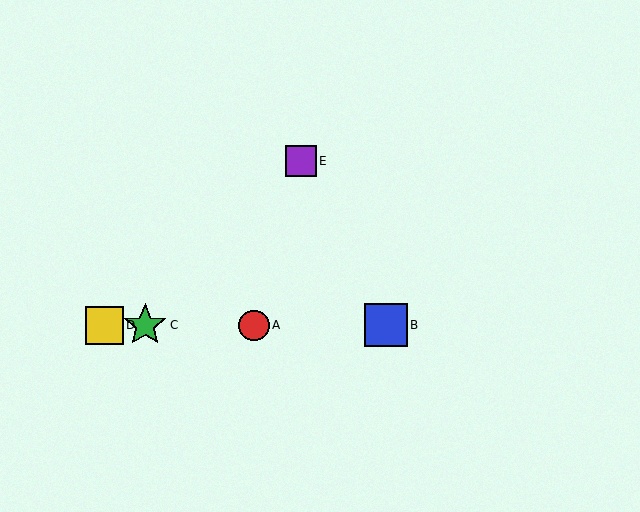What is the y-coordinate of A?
Object A is at y≈325.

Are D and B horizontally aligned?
Yes, both are at y≈325.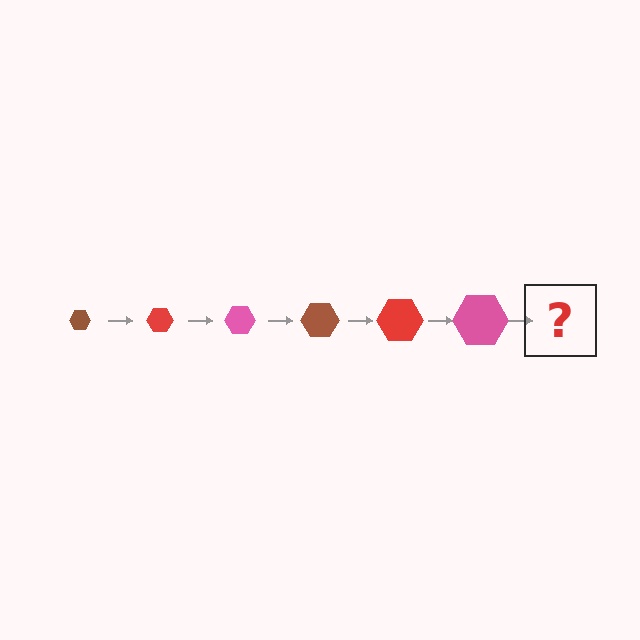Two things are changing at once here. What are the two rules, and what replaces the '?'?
The two rules are that the hexagon grows larger each step and the color cycles through brown, red, and pink. The '?' should be a brown hexagon, larger than the previous one.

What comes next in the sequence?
The next element should be a brown hexagon, larger than the previous one.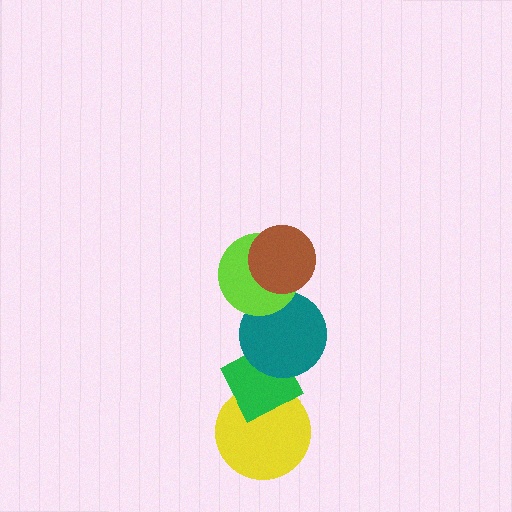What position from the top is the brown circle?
The brown circle is 1st from the top.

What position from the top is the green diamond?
The green diamond is 4th from the top.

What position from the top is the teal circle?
The teal circle is 3rd from the top.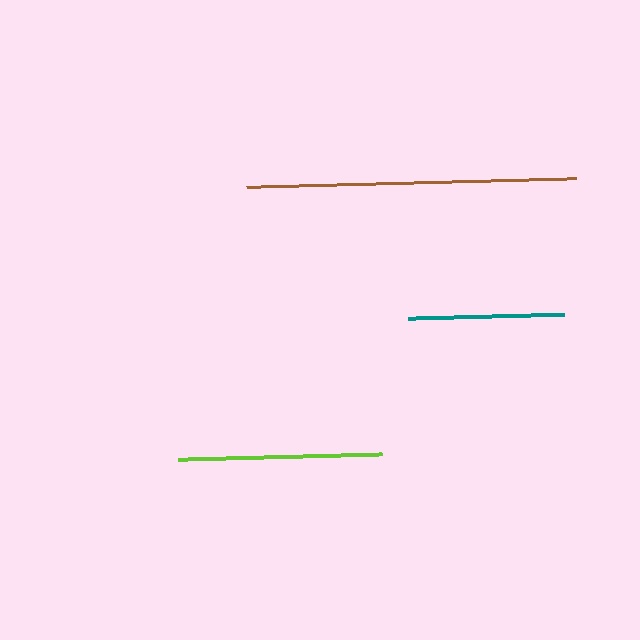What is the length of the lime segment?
The lime segment is approximately 204 pixels long.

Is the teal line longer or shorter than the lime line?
The lime line is longer than the teal line.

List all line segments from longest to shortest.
From longest to shortest: brown, lime, teal.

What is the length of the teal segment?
The teal segment is approximately 155 pixels long.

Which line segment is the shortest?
The teal line is the shortest at approximately 155 pixels.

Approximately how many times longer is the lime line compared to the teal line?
The lime line is approximately 1.3 times the length of the teal line.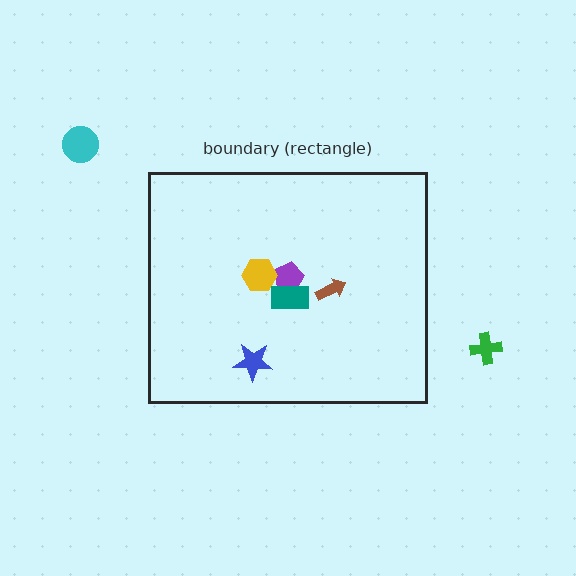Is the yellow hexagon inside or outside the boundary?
Inside.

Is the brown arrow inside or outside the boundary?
Inside.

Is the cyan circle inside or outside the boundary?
Outside.